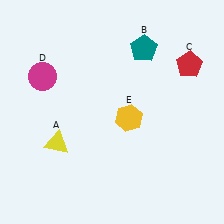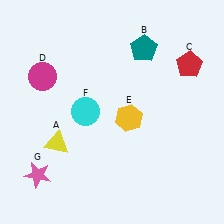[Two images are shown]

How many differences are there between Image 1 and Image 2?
There are 2 differences between the two images.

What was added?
A cyan circle (F), a pink star (G) were added in Image 2.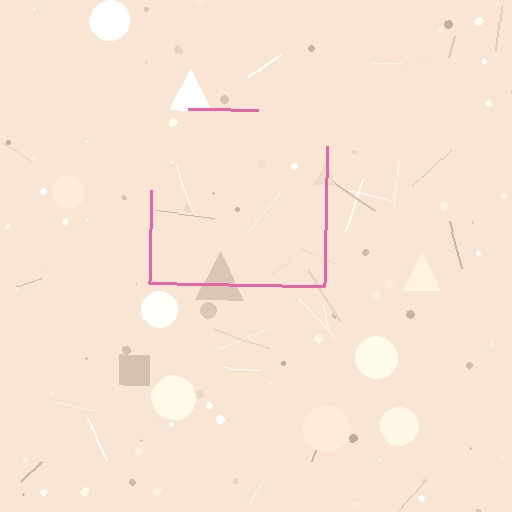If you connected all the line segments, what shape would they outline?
They would outline a square.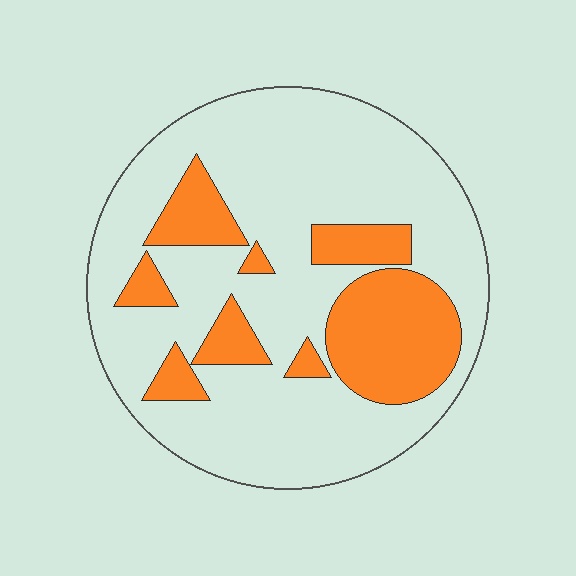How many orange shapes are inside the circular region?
8.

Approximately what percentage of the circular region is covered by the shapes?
Approximately 25%.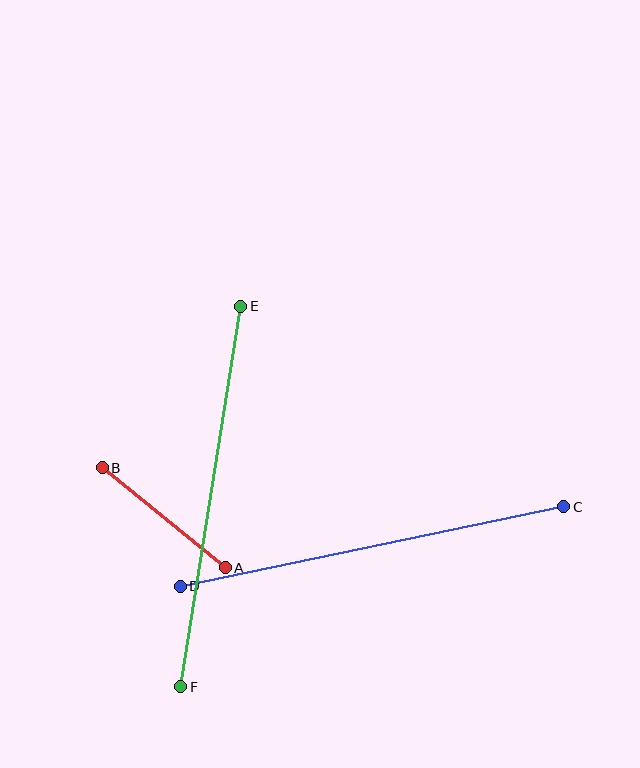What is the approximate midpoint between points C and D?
The midpoint is at approximately (372, 546) pixels.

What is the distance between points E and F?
The distance is approximately 385 pixels.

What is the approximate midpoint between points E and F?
The midpoint is at approximately (211, 496) pixels.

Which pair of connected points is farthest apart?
Points C and D are farthest apart.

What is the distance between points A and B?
The distance is approximately 159 pixels.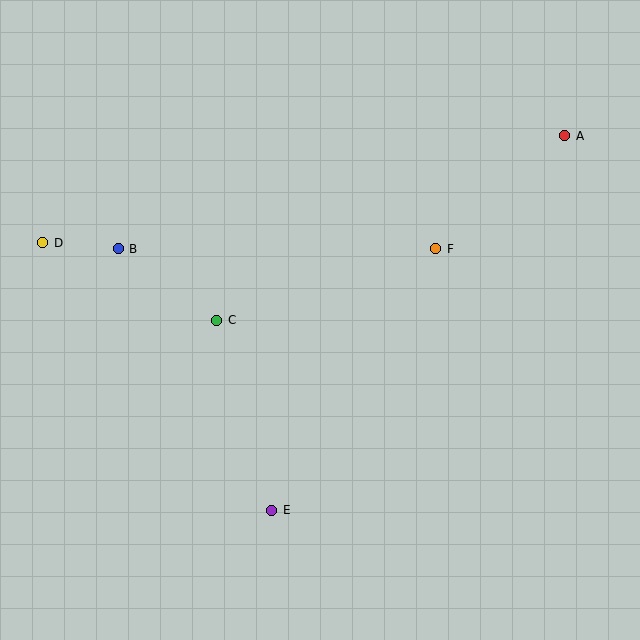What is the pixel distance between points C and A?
The distance between C and A is 394 pixels.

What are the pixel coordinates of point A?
Point A is at (565, 136).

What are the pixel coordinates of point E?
Point E is at (272, 510).